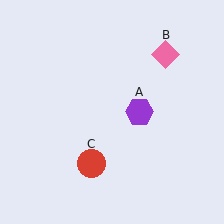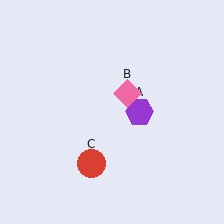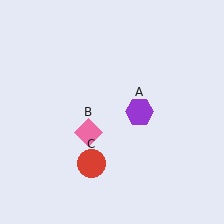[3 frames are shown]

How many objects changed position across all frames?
1 object changed position: pink diamond (object B).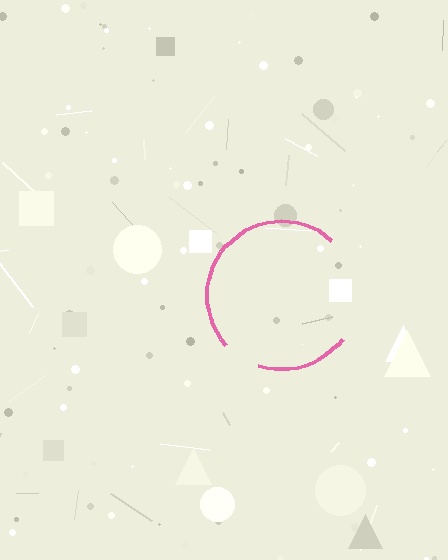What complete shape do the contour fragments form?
The contour fragments form a circle.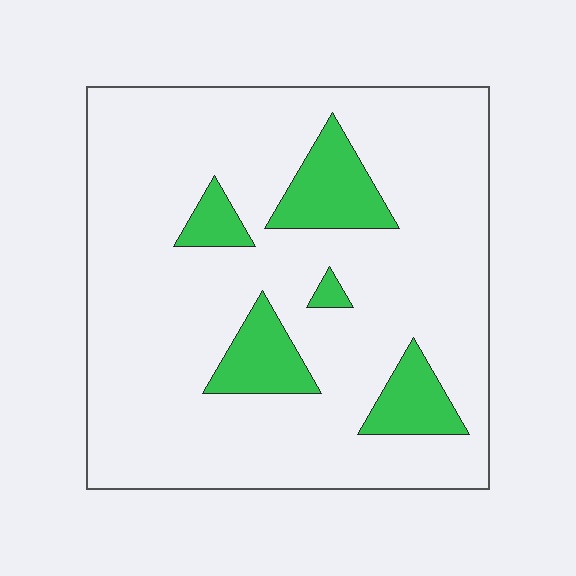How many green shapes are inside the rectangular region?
5.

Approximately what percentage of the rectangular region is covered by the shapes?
Approximately 15%.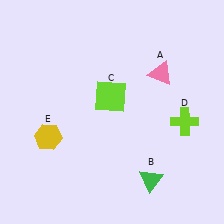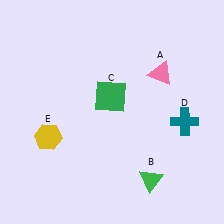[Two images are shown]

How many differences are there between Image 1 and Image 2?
There are 2 differences between the two images.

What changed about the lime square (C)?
In Image 1, C is lime. In Image 2, it changed to green.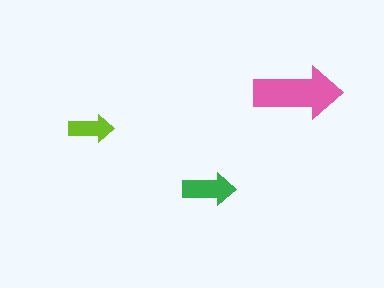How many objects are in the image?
There are 3 objects in the image.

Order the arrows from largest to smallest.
the pink one, the green one, the lime one.